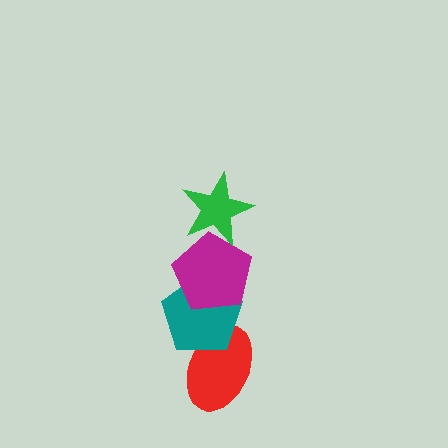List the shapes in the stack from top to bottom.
From top to bottom: the green star, the magenta pentagon, the teal pentagon, the red ellipse.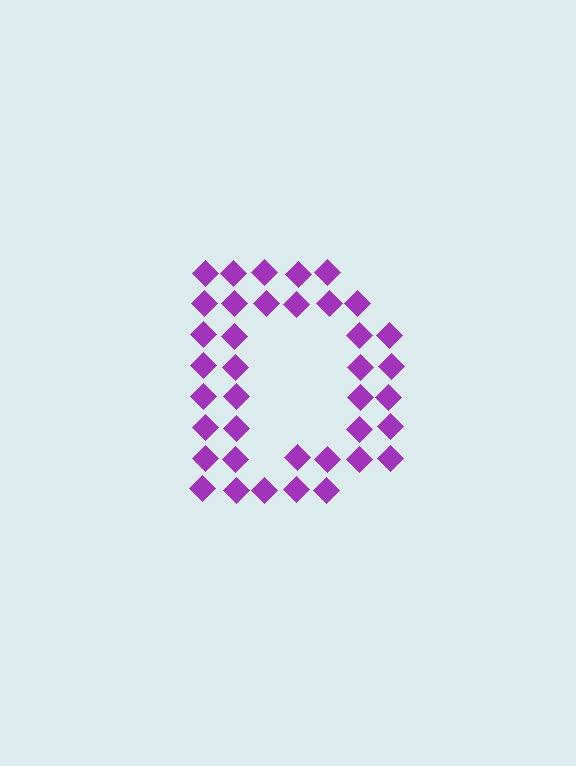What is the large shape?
The large shape is the letter D.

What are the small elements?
The small elements are diamonds.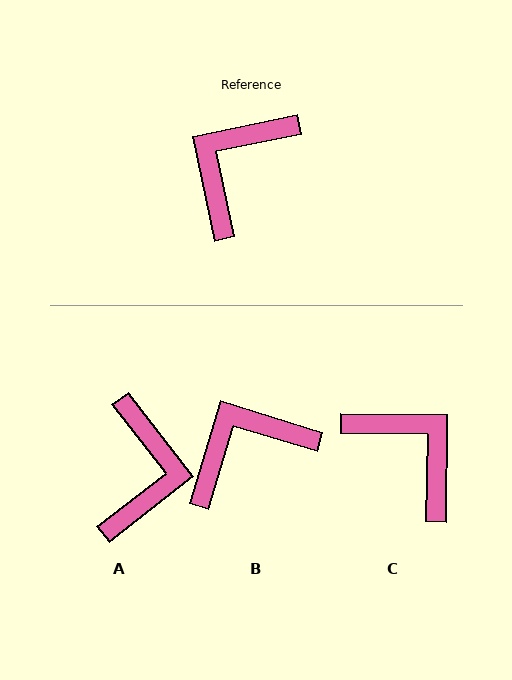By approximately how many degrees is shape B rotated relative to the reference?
Approximately 29 degrees clockwise.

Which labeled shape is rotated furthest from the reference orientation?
A, about 154 degrees away.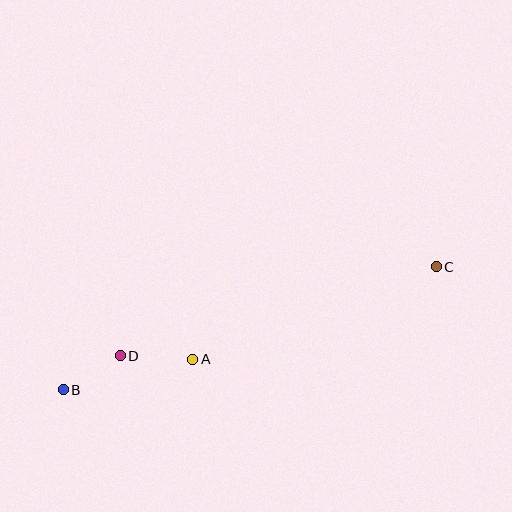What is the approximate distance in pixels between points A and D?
The distance between A and D is approximately 72 pixels.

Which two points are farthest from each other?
Points B and C are farthest from each other.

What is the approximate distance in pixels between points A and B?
The distance between A and B is approximately 133 pixels.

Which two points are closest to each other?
Points B and D are closest to each other.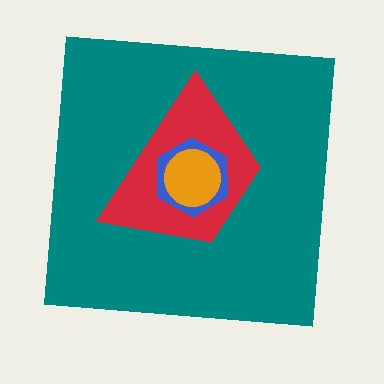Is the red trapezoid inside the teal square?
Yes.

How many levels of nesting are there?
4.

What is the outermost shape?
The teal square.